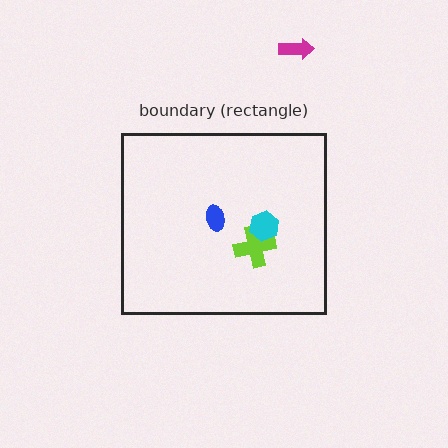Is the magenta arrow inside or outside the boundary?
Outside.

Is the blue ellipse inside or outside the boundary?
Inside.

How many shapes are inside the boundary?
3 inside, 1 outside.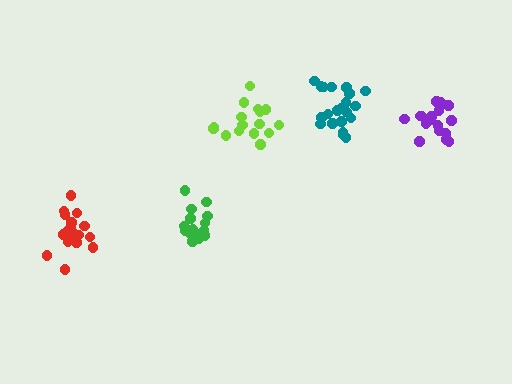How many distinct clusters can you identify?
There are 5 distinct clusters.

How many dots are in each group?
Group 1: 19 dots, Group 2: 21 dots, Group 3: 16 dots, Group 4: 19 dots, Group 5: 16 dots (91 total).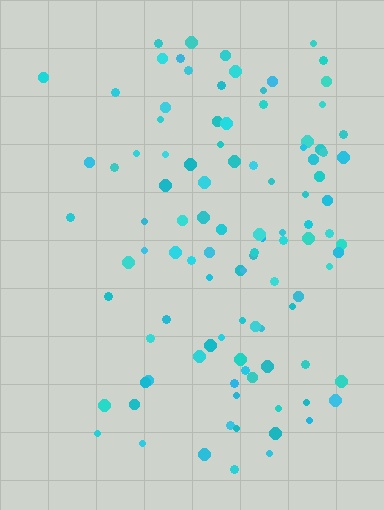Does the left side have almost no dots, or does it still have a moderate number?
Still a moderate number, just noticeably fewer than the right.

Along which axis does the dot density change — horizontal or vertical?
Horizontal.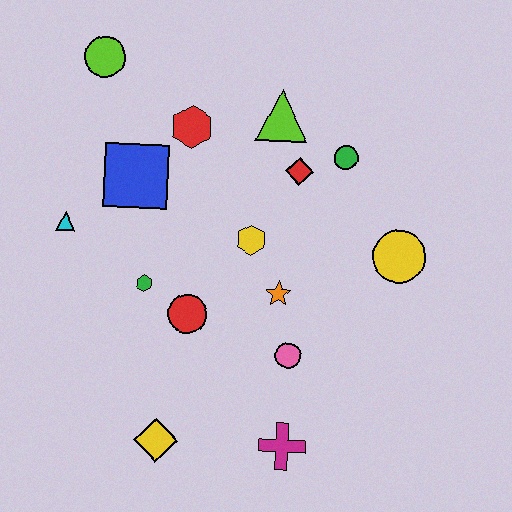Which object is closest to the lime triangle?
The red diamond is closest to the lime triangle.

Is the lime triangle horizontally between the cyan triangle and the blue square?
No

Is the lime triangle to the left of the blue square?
No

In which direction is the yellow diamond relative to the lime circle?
The yellow diamond is below the lime circle.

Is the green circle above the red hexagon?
No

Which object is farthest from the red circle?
The lime circle is farthest from the red circle.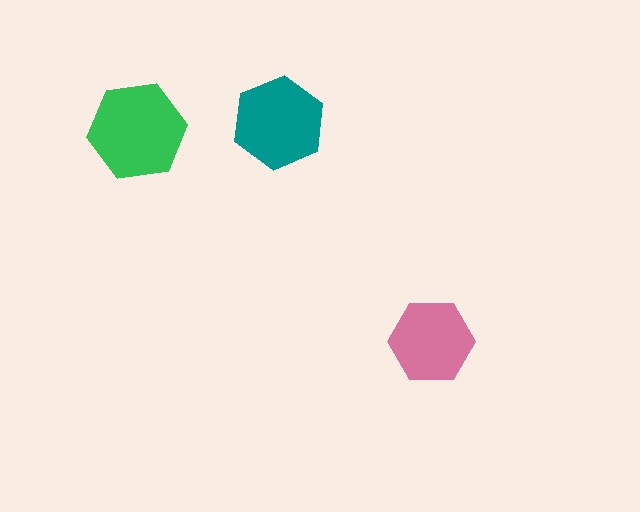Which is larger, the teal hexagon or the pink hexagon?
The teal one.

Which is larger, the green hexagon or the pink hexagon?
The green one.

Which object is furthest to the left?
The green hexagon is leftmost.